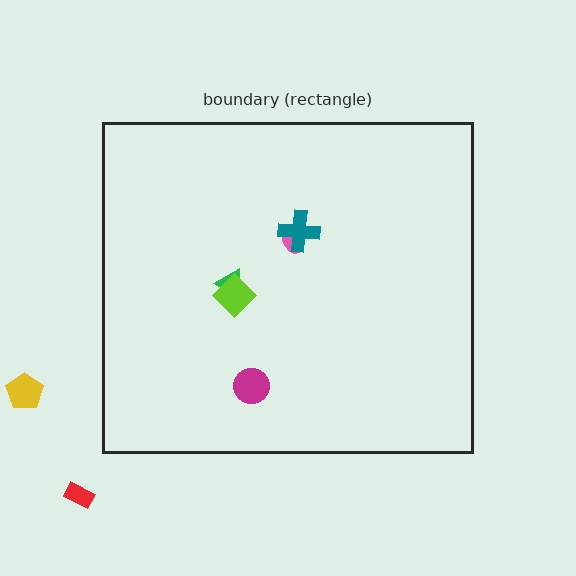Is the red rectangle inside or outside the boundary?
Outside.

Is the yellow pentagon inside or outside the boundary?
Outside.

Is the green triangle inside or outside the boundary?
Inside.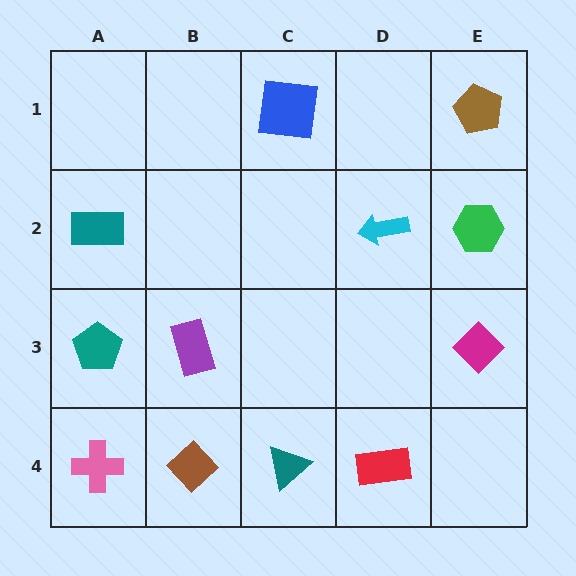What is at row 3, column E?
A magenta diamond.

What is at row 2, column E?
A green hexagon.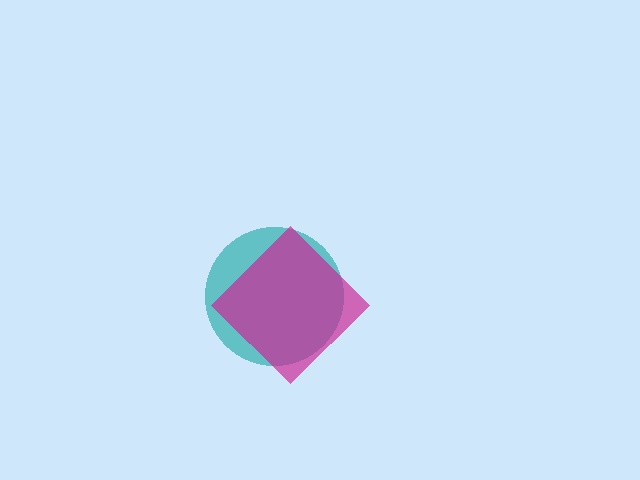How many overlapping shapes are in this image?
There are 2 overlapping shapes in the image.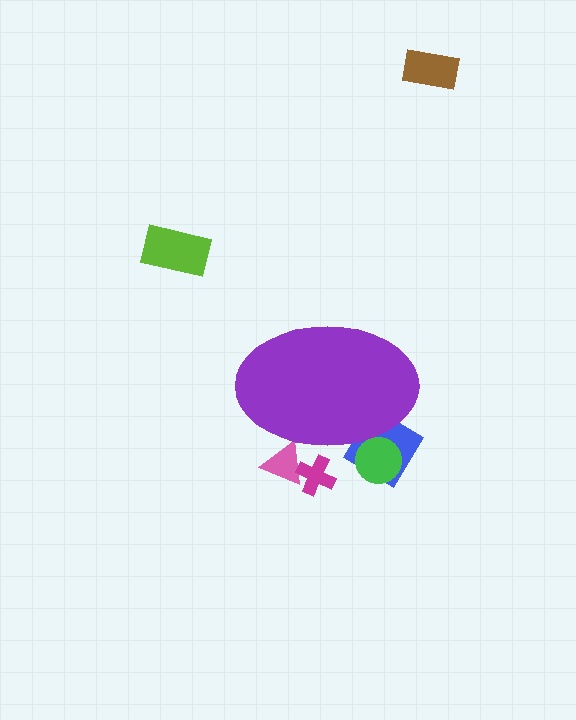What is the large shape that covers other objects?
A purple ellipse.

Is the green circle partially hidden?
Yes, the green circle is partially hidden behind the purple ellipse.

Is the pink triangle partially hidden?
Yes, the pink triangle is partially hidden behind the purple ellipse.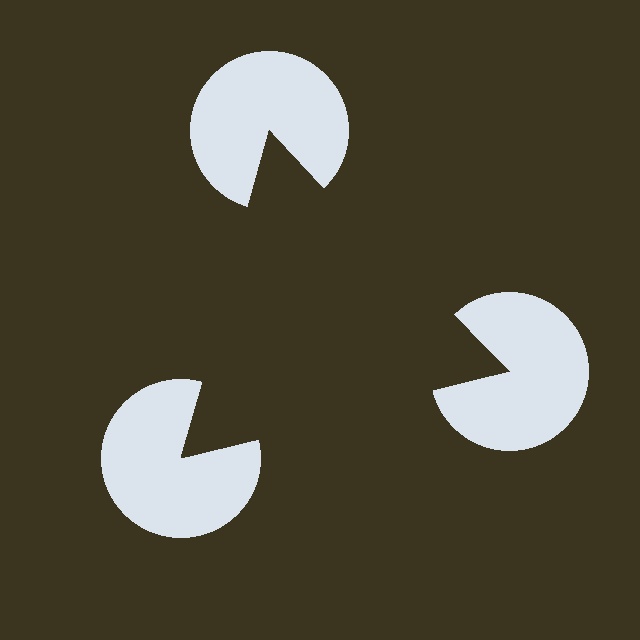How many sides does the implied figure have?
3 sides.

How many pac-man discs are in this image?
There are 3 — one at each vertex of the illusory triangle.